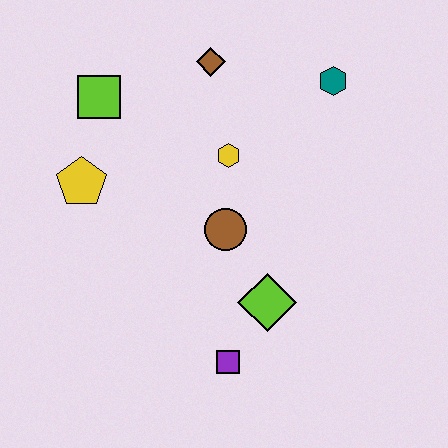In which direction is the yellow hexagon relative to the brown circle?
The yellow hexagon is above the brown circle.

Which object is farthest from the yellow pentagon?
The teal hexagon is farthest from the yellow pentagon.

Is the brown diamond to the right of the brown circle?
No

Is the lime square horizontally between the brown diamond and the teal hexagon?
No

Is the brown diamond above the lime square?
Yes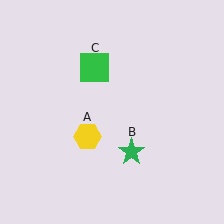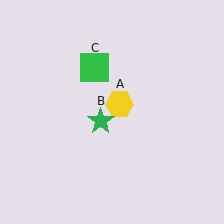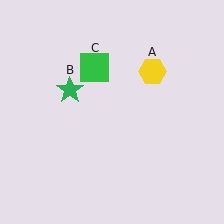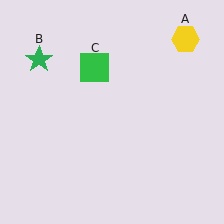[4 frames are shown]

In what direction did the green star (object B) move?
The green star (object B) moved up and to the left.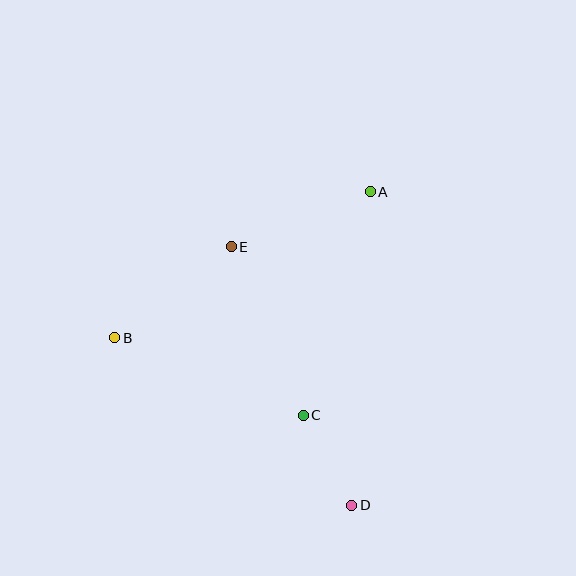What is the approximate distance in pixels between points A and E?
The distance between A and E is approximately 149 pixels.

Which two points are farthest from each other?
Points A and D are farthest from each other.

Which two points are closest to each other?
Points C and D are closest to each other.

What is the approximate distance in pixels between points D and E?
The distance between D and E is approximately 285 pixels.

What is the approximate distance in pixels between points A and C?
The distance between A and C is approximately 233 pixels.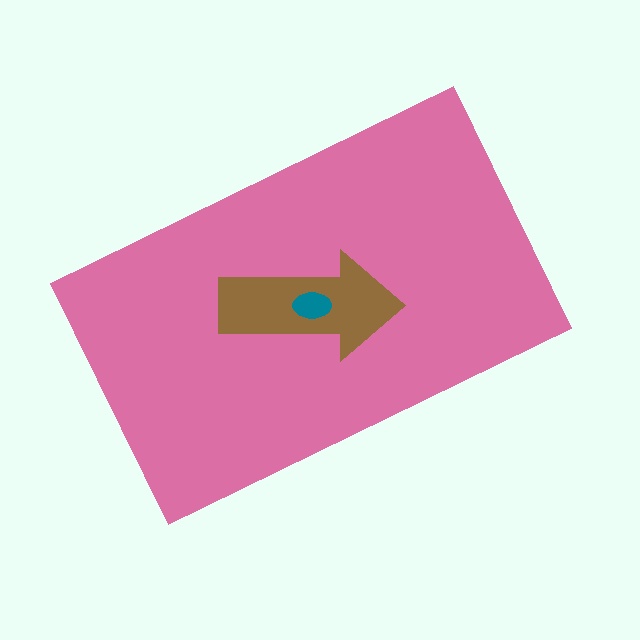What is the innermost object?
The teal ellipse.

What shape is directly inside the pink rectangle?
The brown arrow.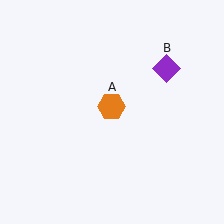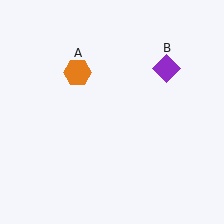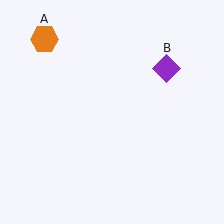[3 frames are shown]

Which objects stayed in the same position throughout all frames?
Purple diamond (object B) remained stationary.